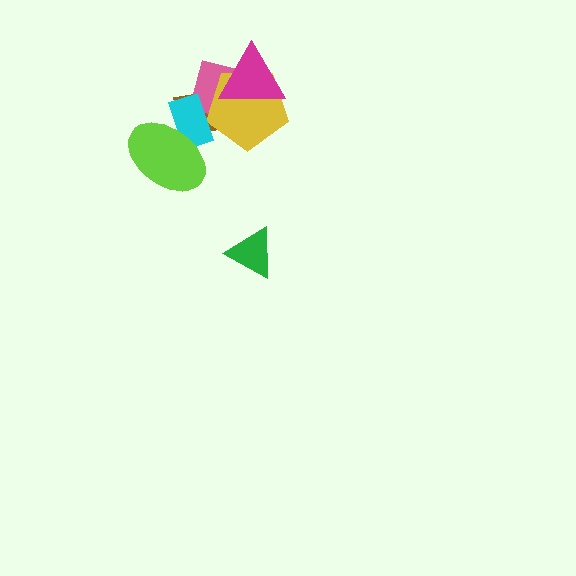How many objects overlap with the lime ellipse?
2 objects overlap with the lime ellipse.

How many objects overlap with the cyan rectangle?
4 objects overlap with the cyan rectangle.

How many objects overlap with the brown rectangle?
5 objects overlap with the brown rectangle.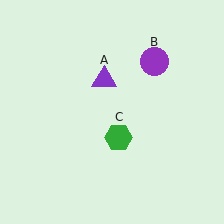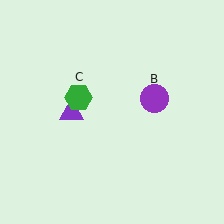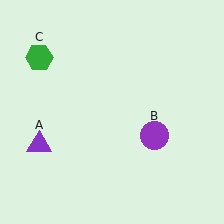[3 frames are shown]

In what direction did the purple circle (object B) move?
The purple circle (object B) moved down.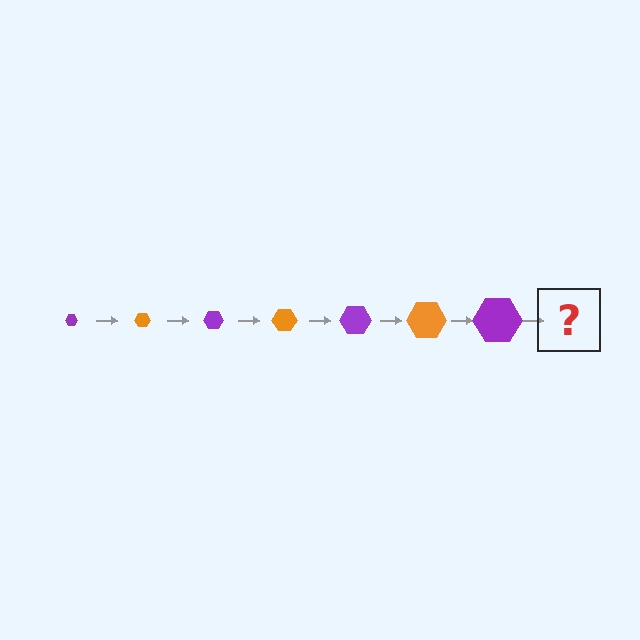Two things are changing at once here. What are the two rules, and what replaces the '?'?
The two rules are that the hexagon grows larger each step and the color cycles through purple and orange. The '?' should be an orange hexagon, larger than the previous one.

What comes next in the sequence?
The next element should be an orange hexagon, larger than the previous one.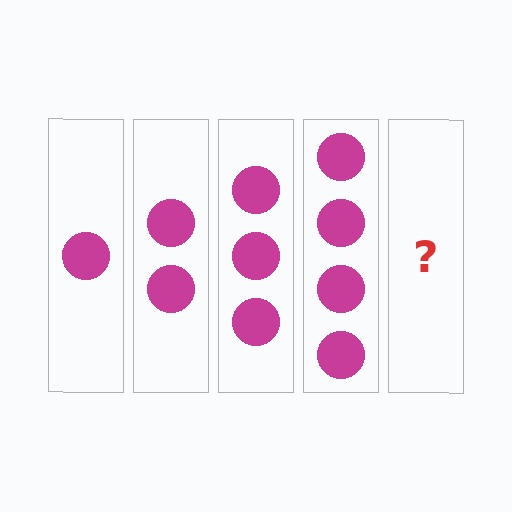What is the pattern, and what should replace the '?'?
The pattern is that each step adds one more circle. The '?' should be 5 circles.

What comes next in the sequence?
The next element should be 5 circles.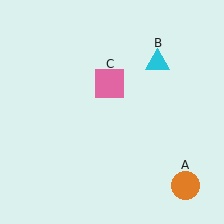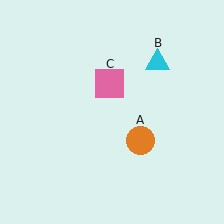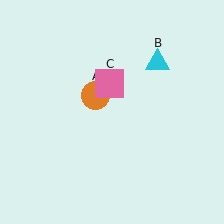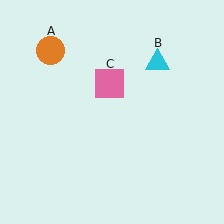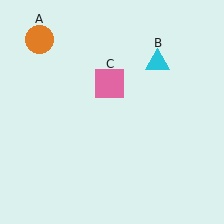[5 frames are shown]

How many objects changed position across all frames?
1 object changed position: orange circle (object A).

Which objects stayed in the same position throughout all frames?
Cyan triangle (object B) and pink square (object C) remained stationary.